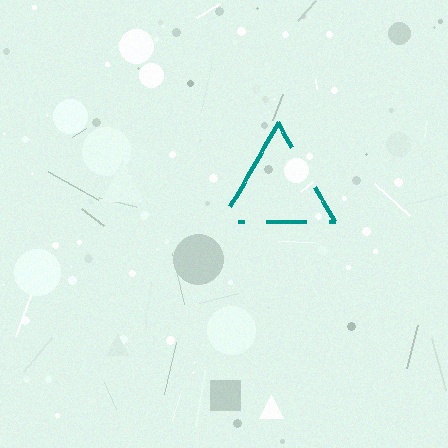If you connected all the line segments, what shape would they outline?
They would outline a triangle.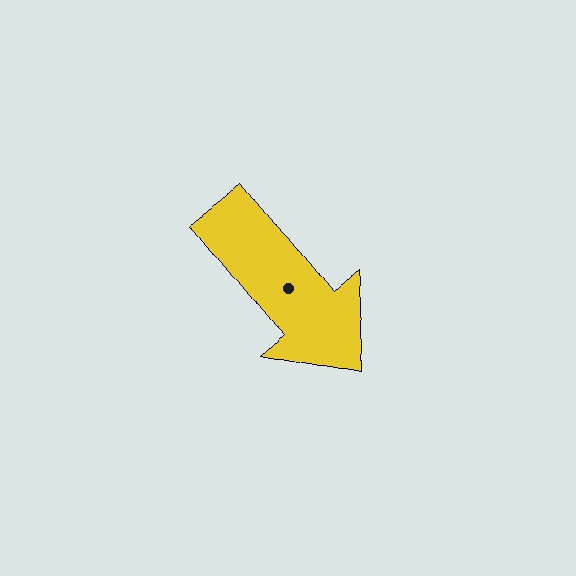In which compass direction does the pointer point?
Southeast.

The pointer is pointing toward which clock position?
Roughly 5 o'clock.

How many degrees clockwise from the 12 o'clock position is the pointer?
Approximately 141 degrees.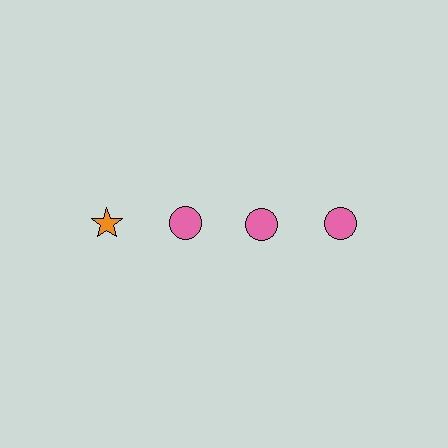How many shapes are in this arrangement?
There are 4 shapes arranged in a grid pattern.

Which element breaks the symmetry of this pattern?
The orange star in the top row, leftmost column breaks the symmetry. All other shapes are pink circles.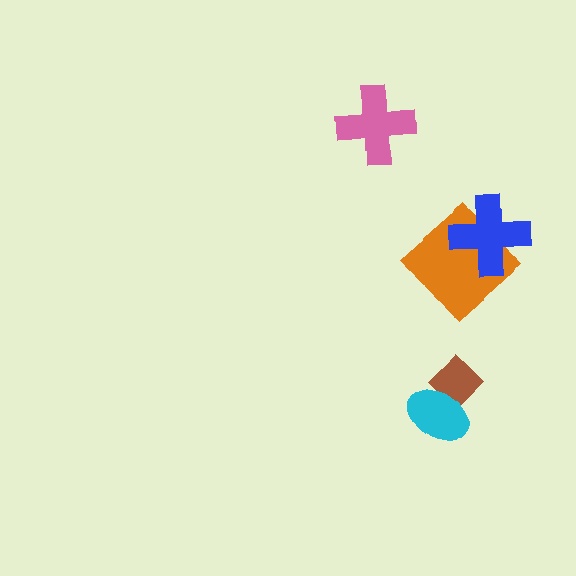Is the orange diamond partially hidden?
Yes, it is partially covered by another shape.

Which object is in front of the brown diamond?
The cyan ellipse is in front of the brown diamond.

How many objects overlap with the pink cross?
0 objects overlap with the pink cross.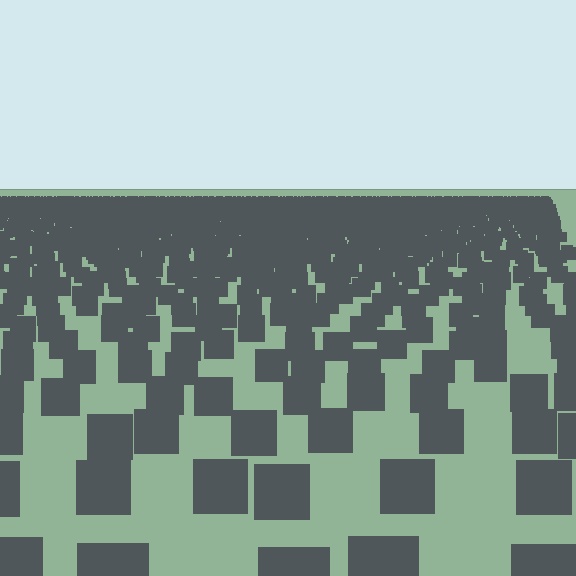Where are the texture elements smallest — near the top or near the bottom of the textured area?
Near the top.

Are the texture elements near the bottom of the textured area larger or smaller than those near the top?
Larger. Near the bottom, elements are closer to the viewer and appear at a bigger on-screen size.